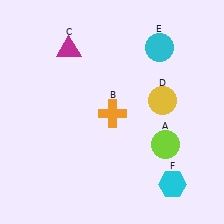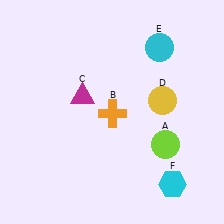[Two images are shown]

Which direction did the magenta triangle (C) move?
The magenta triangle (C) moved down.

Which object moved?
The magenta triangle (C) moved down.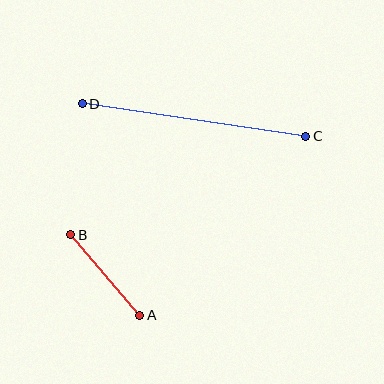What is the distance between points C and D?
The distance is approximately 226 pixels.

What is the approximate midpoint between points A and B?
The midpoint is at approximately (105, 275) pixels.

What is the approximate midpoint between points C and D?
The midpoint is at approximately (194, 120) pixels.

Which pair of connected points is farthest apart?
Points C and D are farthest apart.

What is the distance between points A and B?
The distance is approximately 106 pixels.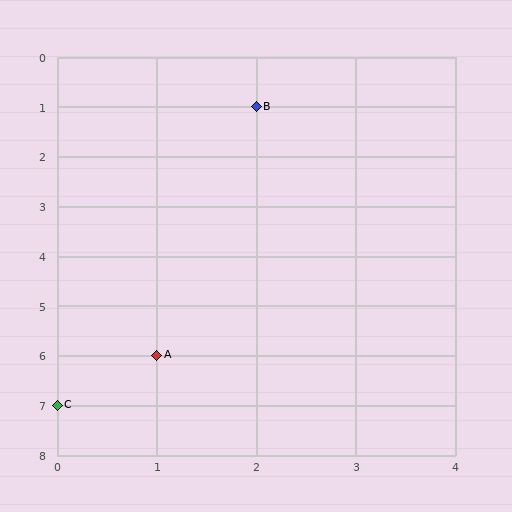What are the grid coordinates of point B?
Point B is at grid coordinates (2, 1).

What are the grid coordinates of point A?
Point A is at grid coordinates (1, 6).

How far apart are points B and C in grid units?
Points B and C are 2 columns and 6 rows apart (about 6.3 grid units diagonally).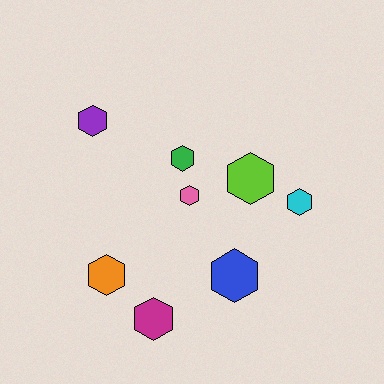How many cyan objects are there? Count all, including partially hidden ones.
There is 1 cyan object.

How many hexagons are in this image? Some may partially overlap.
There are 8 hexagons.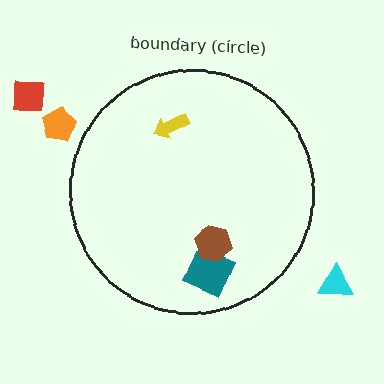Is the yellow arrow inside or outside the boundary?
Inside.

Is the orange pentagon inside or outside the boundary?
Outside.